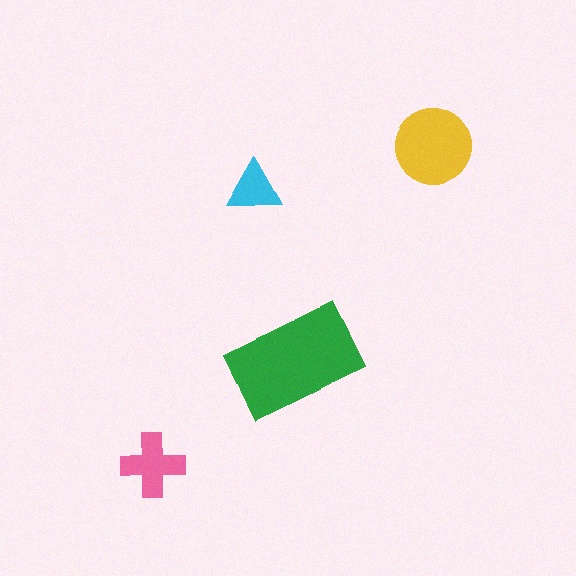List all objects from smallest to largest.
The cyan triangle, the pink cross, the yellow circle, the green rectangle.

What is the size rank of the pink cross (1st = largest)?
3rd.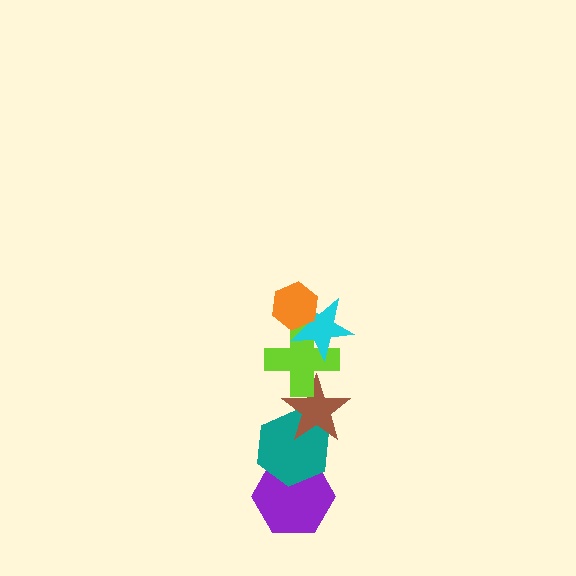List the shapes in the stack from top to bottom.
From top to bottom: the orange hexagon, the cyan star, the lime cross, the brown star, the teal hexagon, the purple hexagon.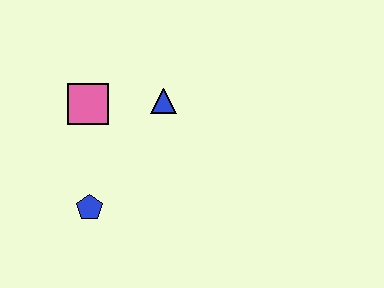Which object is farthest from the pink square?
The blue pentagon is farthest from the pink square.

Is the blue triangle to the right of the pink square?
Yes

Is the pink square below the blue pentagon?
No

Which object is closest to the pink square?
The blue triangle is closest to the pink square.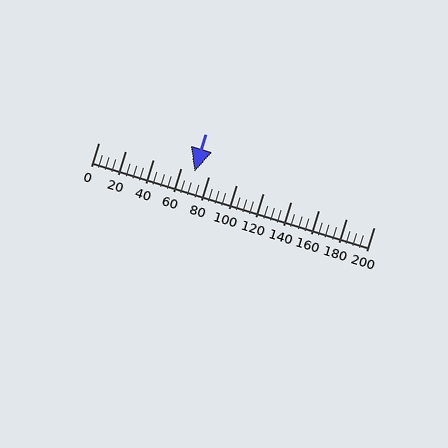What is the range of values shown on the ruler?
The ruler shows values from 0 to 200.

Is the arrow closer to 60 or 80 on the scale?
The arrow is closer to 80.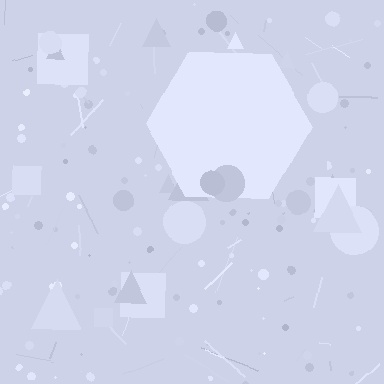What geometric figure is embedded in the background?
A hexagon is embedded in the background.